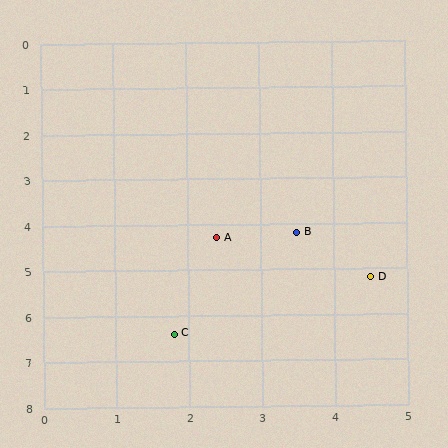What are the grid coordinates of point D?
Point D is at approximately (4.5, 5.2).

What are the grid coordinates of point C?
Point C is at approximately (1.8, 6.4).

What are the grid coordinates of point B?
Point B is at approximately (3.5, 4.2).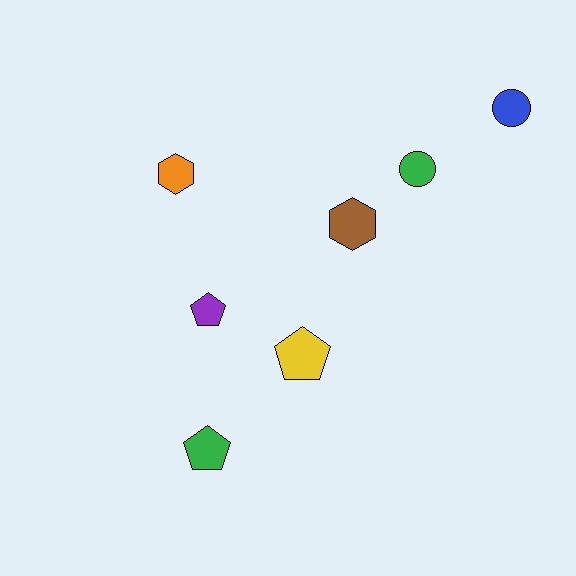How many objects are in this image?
There are 7 objects.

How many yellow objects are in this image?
There is 1 yellow object.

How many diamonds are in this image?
There are no diamonds.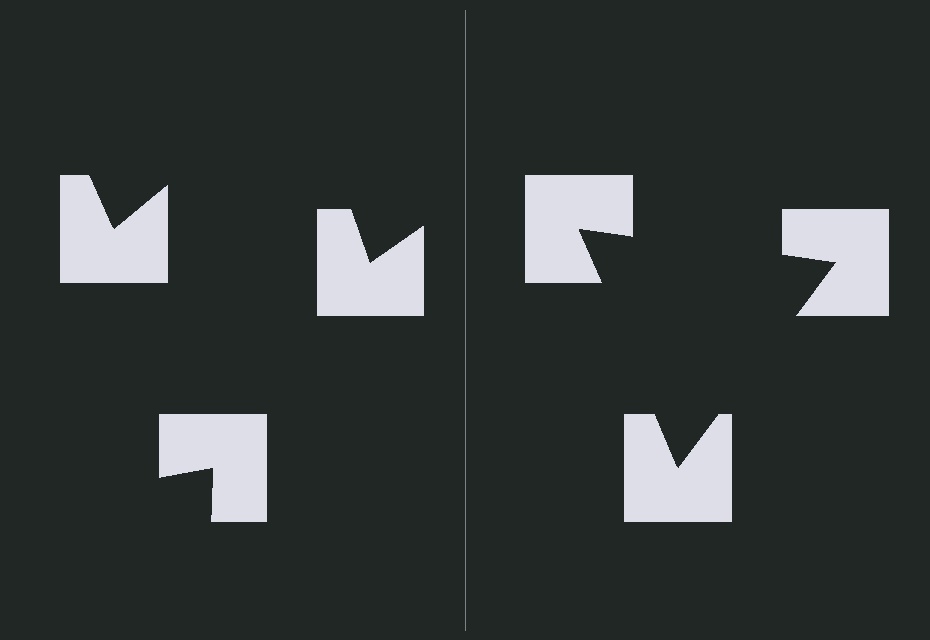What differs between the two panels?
The notched squares are positioned identically on both sides; only the wedge orientations differ. On the right they align to a triangle; on the left they are misaligned.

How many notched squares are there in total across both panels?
6 — 3 on each side.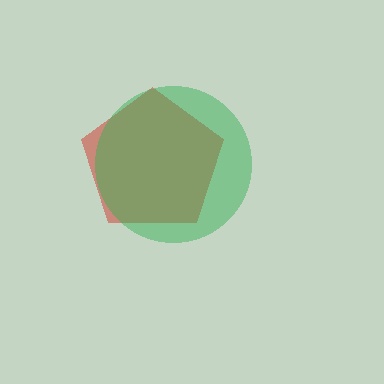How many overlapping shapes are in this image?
There are 2 overlapping shapes in the image.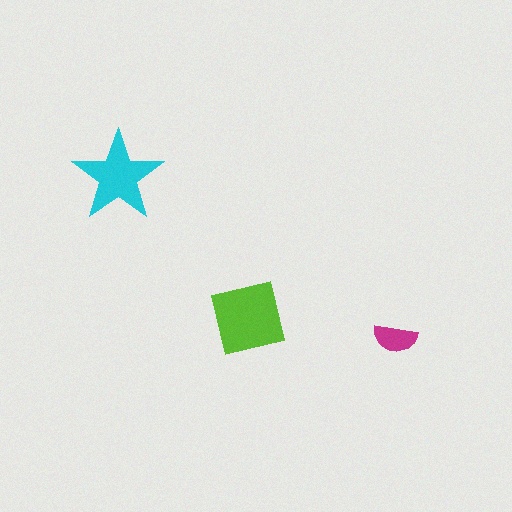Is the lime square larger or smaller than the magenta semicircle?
Larger.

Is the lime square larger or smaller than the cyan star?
Larger.